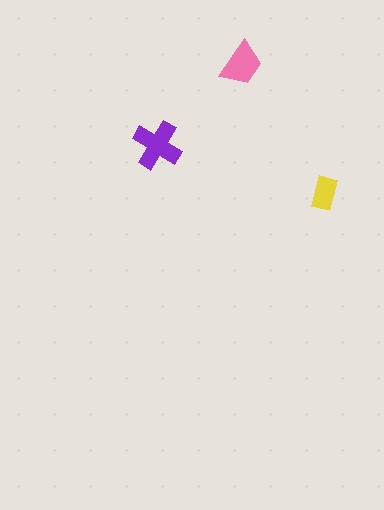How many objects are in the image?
There are 3 objects in the image.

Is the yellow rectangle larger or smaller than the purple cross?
Smaller.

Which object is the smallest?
The yellow rectangle.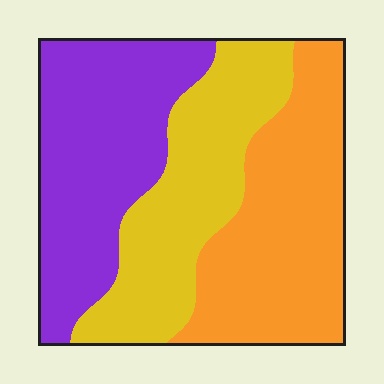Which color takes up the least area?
Yellow, at roughly 30%.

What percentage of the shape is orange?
Orange covers 35% of the shape.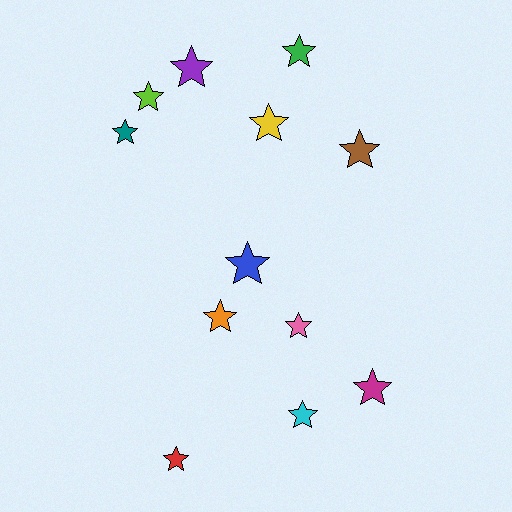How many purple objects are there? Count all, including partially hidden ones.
There is 1 purple object.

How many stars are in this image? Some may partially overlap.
There are 12 stars.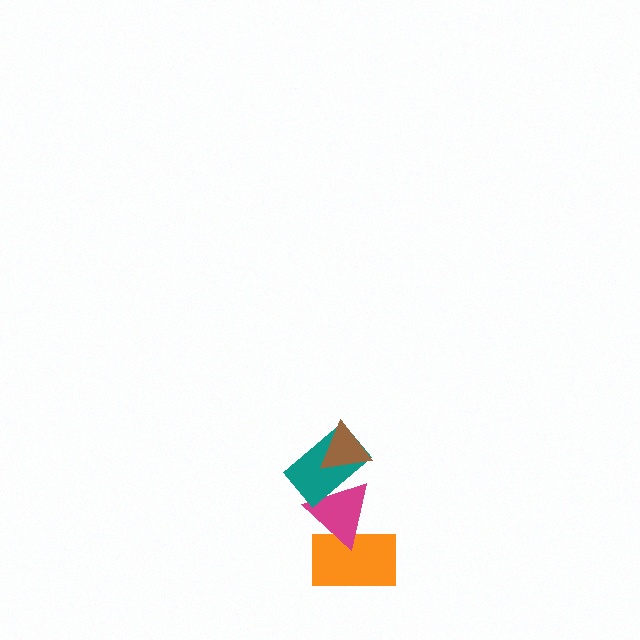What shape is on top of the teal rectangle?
The brown triangle is on top of the teal rectangle.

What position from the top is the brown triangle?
The brown triangle is 1st from the top.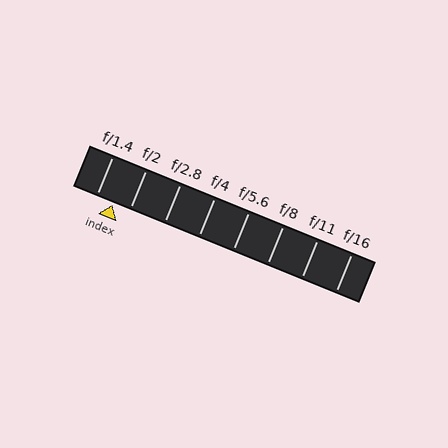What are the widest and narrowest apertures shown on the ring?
The widest aperture shown is f/1.4 and the narrowest is f/16.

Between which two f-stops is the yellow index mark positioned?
The index mark is between f/1.4 and f/2.